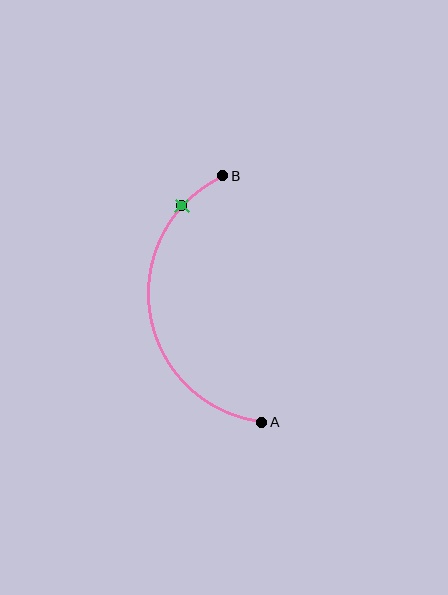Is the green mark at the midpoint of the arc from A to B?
No. The green mark lies on the arc but is closer to endpoint B. The arc midpoint would be at the point on the curve equidistant along the arc from both A and B.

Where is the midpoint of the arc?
The arc midpoint is the point on the curve farthest from the straight line joining A and B. It sits to the left of that line.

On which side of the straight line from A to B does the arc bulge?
The arc bulges to the left of the straight line connecting A and B.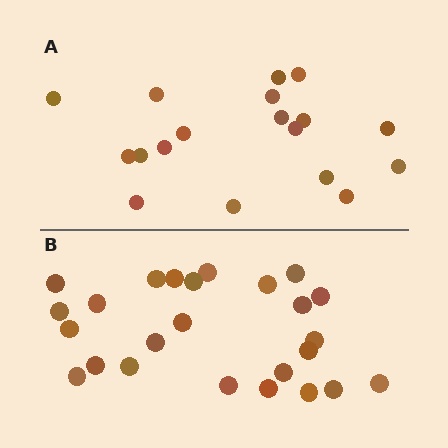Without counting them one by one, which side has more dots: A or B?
Region B (the bottom region) has more dots.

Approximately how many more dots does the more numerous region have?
Region B has roughly 8 or so more dots than region A.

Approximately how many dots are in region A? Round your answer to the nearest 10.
About 20 dots. (The exact count is 18, which rounds to 20.)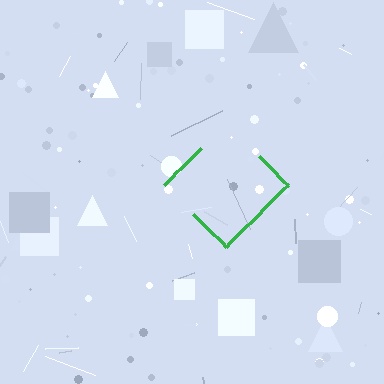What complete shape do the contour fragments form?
The contour fragments form a diamond.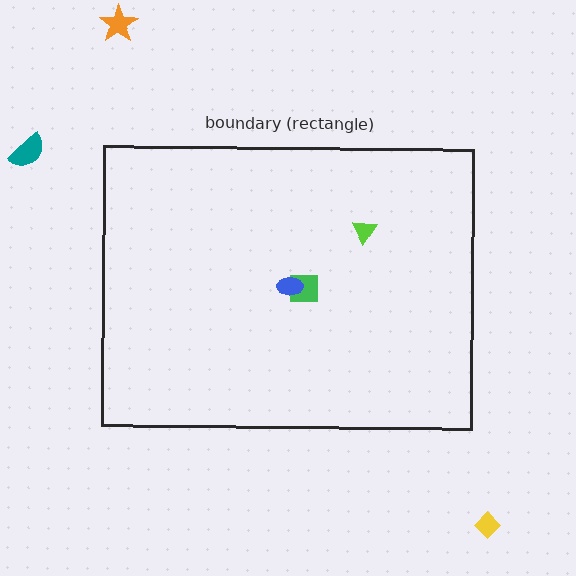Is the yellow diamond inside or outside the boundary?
Outside.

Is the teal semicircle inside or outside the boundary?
Outside.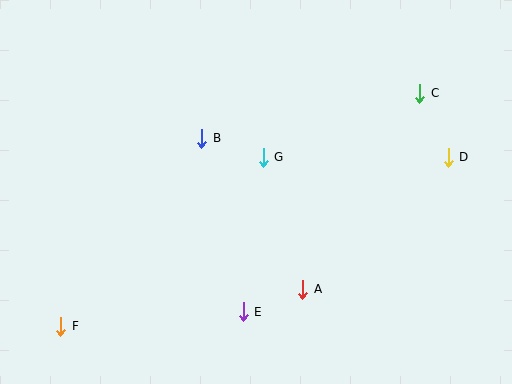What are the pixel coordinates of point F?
Point F is at (61, 326).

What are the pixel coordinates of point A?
Point A is at (303, 289).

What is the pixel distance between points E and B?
The distance between E and B is 178 pixels.